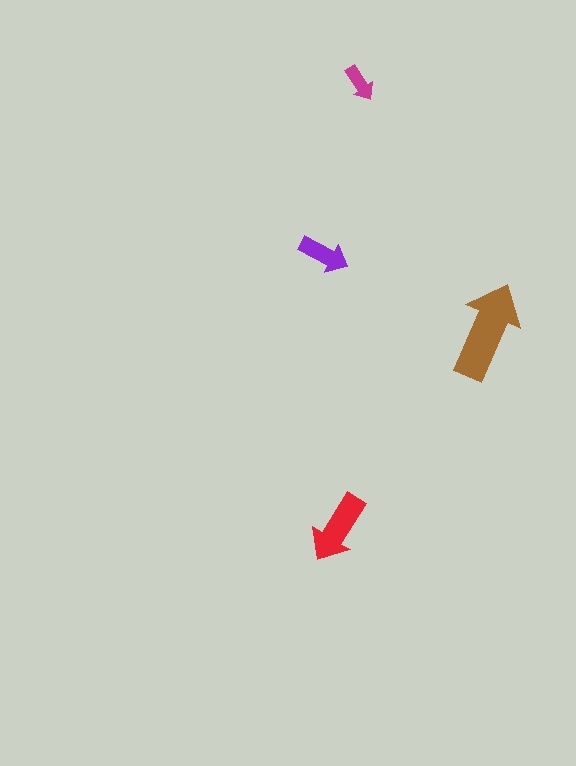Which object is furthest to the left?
The purple arrow is leftmost.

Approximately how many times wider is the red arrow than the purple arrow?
About 1.5 times wider.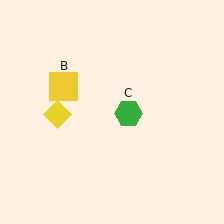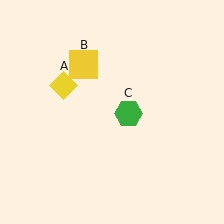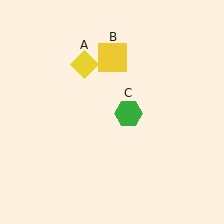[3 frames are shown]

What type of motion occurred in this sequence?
The yellow diamond (object A), yellow square (object B) rotated clockwise around the center of the scene.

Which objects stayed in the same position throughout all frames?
Green hexagon (object C) remained stationary.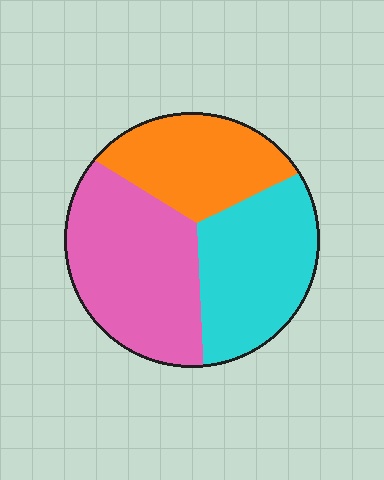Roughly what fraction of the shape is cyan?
Cyan covers 33% of the shape.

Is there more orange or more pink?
Pink.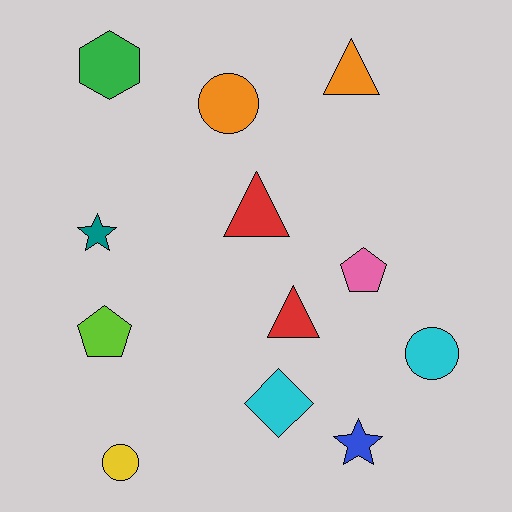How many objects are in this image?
There are 12 objects.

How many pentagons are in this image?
There are 2 pentagons.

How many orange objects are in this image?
There are 2 orange objects.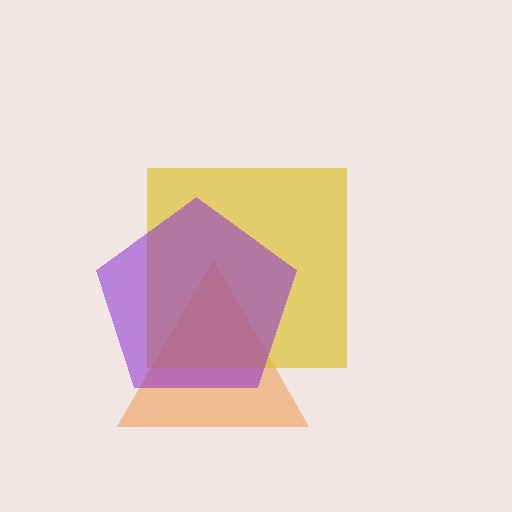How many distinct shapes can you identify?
There are 3 distinct shapes: an orange triangle, a yellow square, a purple pentagon.